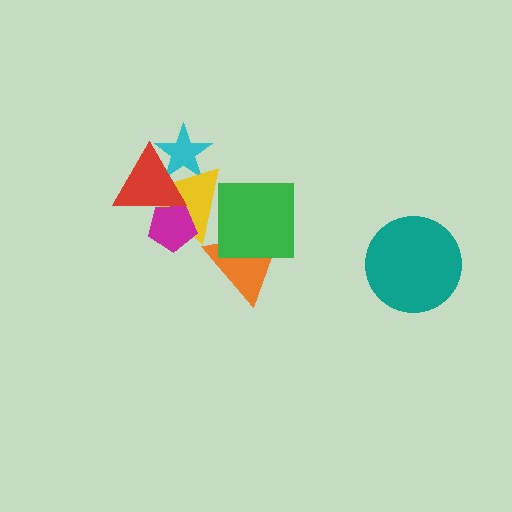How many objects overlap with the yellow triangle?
4 objects overlap with the yellow triangle.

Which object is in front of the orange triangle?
The green square is in front of the orange triangle.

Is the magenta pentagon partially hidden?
Yes, it is partially covered by another shape.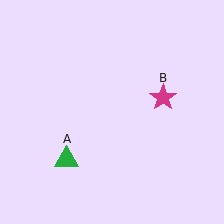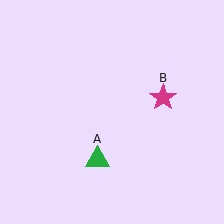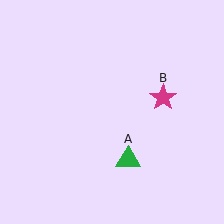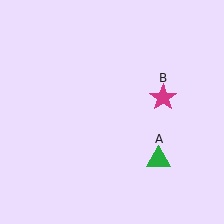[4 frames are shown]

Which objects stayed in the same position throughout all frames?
Magenta star (object B) remained stationary.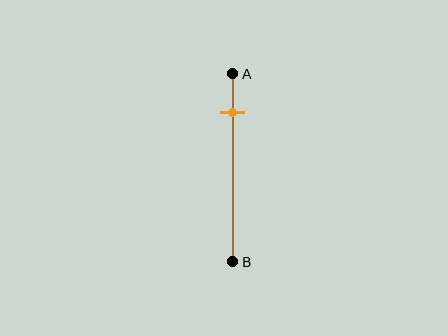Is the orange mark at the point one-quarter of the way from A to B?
No, the mark is at about 20% from A, not at the 25% one-quarter point.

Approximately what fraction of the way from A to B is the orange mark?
The orange mark is approximately 20% of the way from A to B.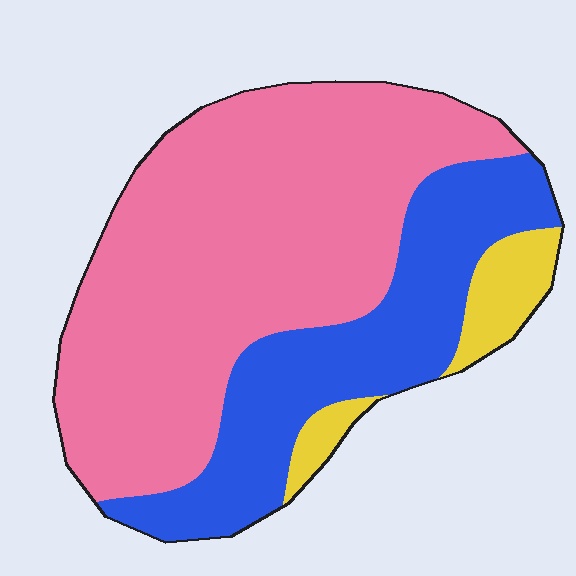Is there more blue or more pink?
Pink.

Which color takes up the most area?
Pink, at roughly 60%.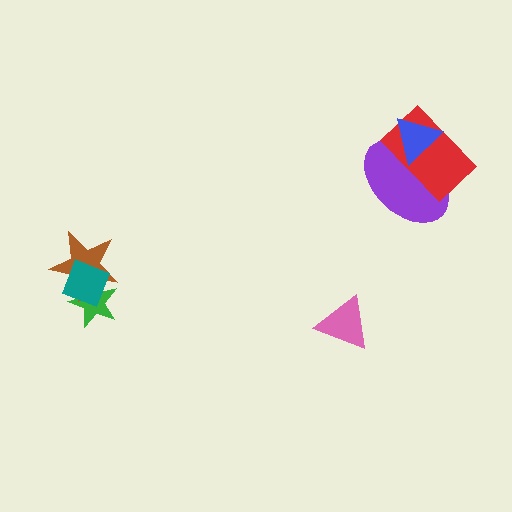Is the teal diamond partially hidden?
No, no other shape covers it.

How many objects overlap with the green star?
2 objects overlap with the green star.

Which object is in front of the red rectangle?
The blue triangle is in front of the red rectangle.